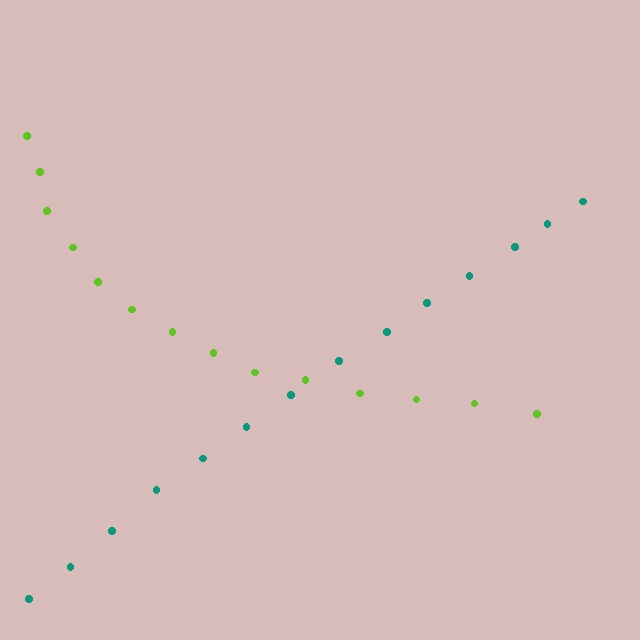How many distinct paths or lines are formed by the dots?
There are 2 distinct paths.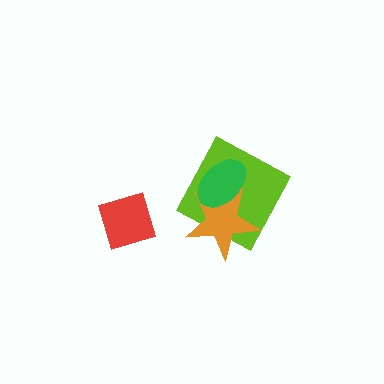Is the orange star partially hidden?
Yes, it is partially covered by another shape.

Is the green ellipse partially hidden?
No, no other shape covers it.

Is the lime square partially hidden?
Yes, it is partially covered by another shape.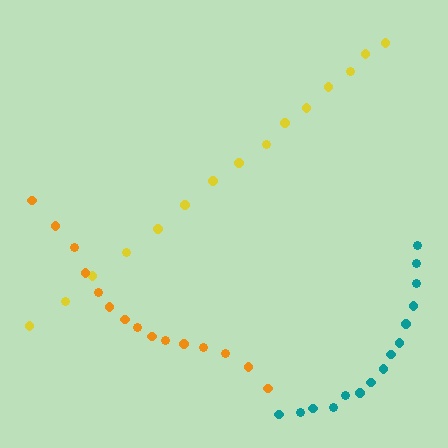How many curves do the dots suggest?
There are 3 distinct paths.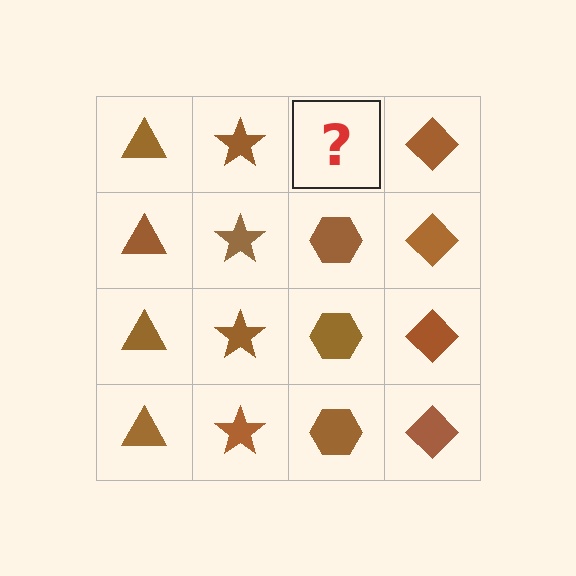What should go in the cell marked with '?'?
The missing cell should contain a brown hexagon.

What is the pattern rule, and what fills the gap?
The rule is that each column has a consistent shape. The gap should be filled with a brown hexagon.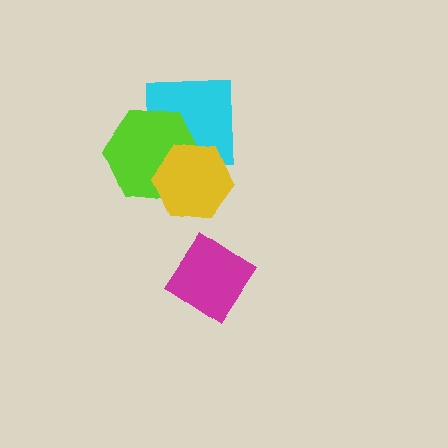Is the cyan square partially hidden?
Yes, it is partially covered by another shape.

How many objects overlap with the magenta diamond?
0 objects overlap with the magenta diamond.